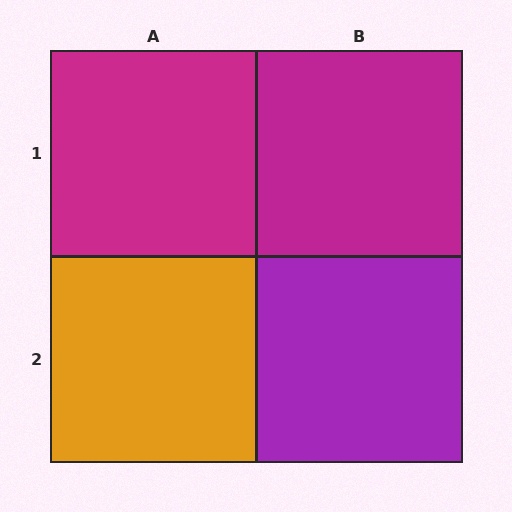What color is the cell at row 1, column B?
Magenta.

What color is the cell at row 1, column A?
Magenta.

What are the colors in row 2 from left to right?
Orange, purple.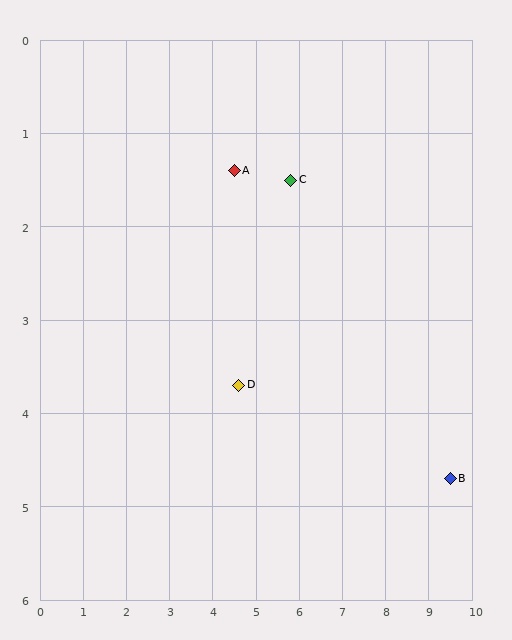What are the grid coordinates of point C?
Point C is at approximately (5.8, 1.5).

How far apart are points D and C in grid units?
Points D and C are about 2.5 grid units apart.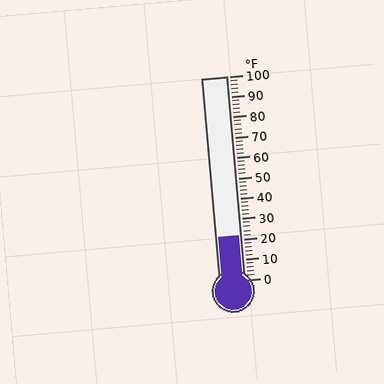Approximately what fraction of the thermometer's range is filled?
The thermometer is filled to approximately 20% of its range.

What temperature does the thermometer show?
The thermometer shows approximately 22°F.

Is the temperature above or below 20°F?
The temperature is above 20°F.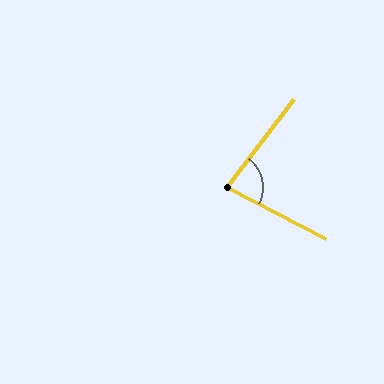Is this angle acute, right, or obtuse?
It is acute.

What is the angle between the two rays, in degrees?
Approximately 80 degrees.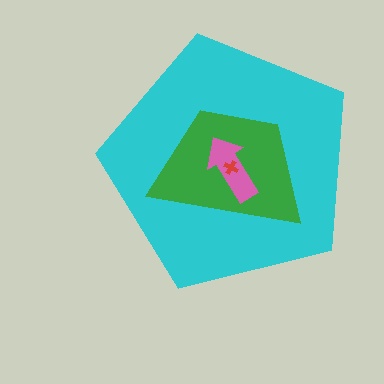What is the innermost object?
The red cross.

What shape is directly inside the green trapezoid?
The pink arrow.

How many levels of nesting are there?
4.